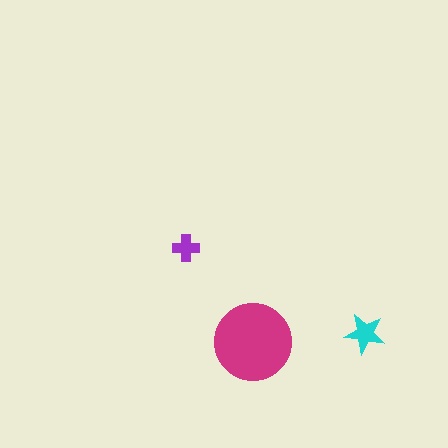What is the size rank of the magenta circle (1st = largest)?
1st.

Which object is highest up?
The purple cross is topmost.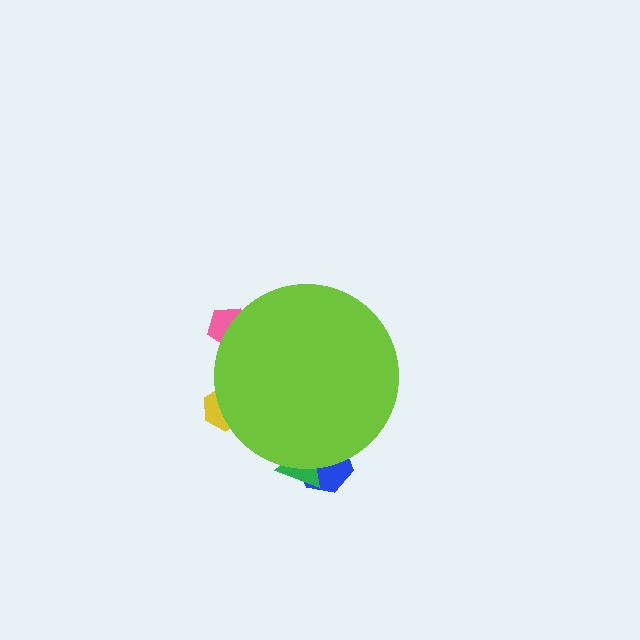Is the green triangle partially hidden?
Yes, the green triangle is partially hidden behind the lime circle.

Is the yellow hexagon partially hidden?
Yes, the yellow hexagon is partially hidden behind the lime circle.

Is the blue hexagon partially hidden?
Yes, the blue hexagon is partially hidden behind the lime circle.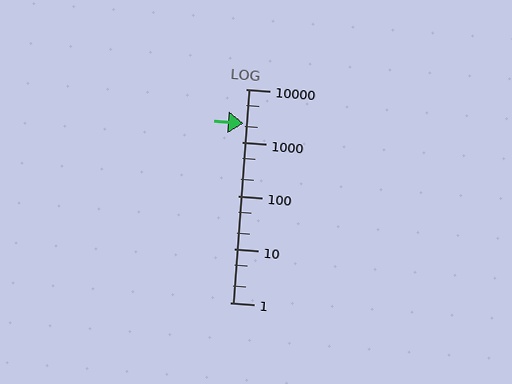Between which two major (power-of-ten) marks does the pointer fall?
The pointer is between 1000 and 10000.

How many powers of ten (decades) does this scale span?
The scale spans 4 decades, from 1 to 10000.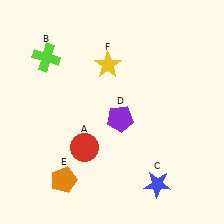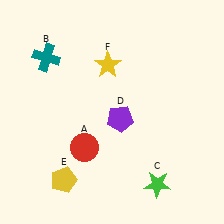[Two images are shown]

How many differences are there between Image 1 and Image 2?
There are 3 differences between the two images.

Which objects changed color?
B changed from lime to teal. C changed from blue to green. E changed from orange to yellow.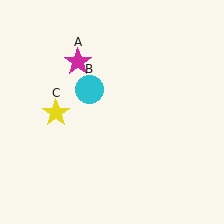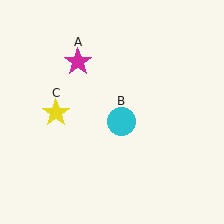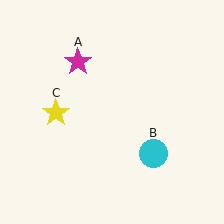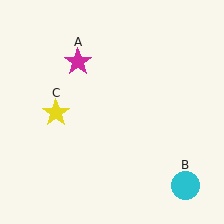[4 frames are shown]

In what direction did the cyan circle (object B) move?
The cyan circle (object B) moved down and to the right.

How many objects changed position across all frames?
1 object changed position: cyan circle (object B).